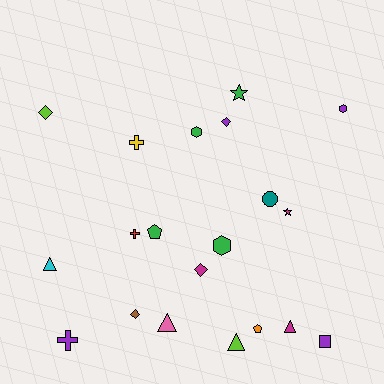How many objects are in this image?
There are 20 objects.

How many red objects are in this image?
There is 1 red object.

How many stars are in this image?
There are 2 stars.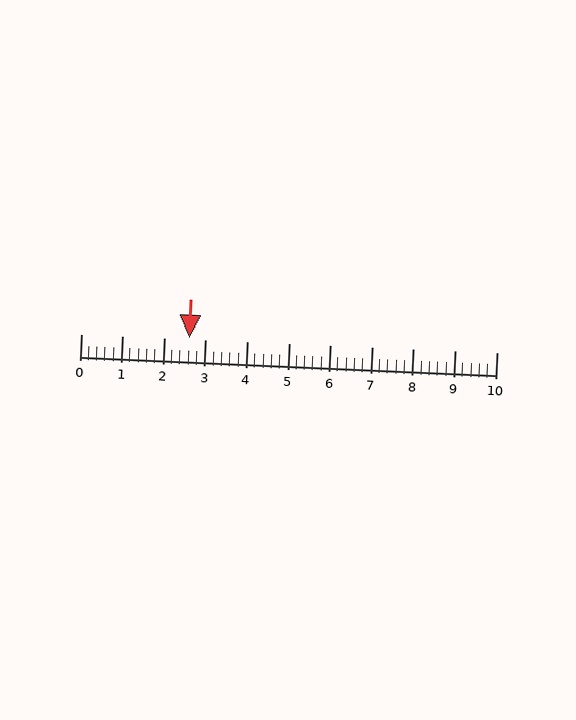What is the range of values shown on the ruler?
The ruler shows values from 0 to 10.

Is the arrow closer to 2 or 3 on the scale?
The arrow is closer to 3.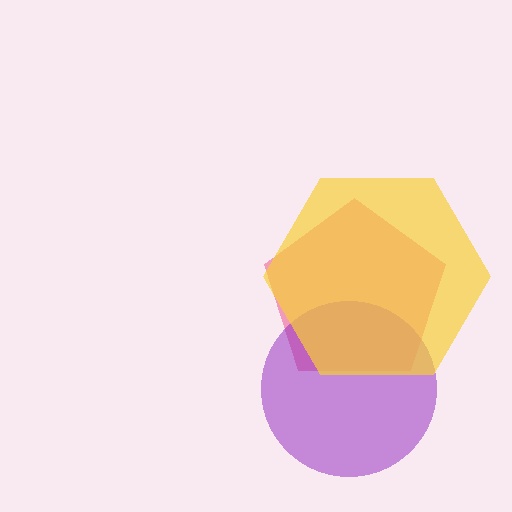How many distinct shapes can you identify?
There are 3 distinct shapes: a pink pentagon, a purple circle, a yellow hexagon.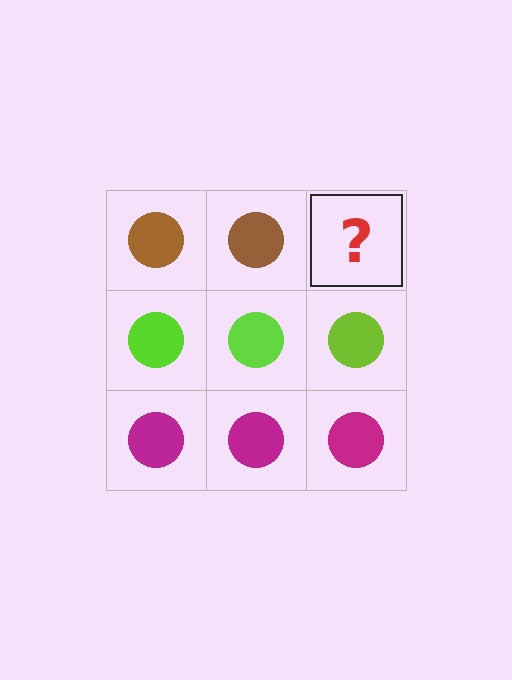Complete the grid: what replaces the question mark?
The question mark should be replaced with a brown circle.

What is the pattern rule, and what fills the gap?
The rule is that each row has a consistent color. The gap should be filled with a brown circle.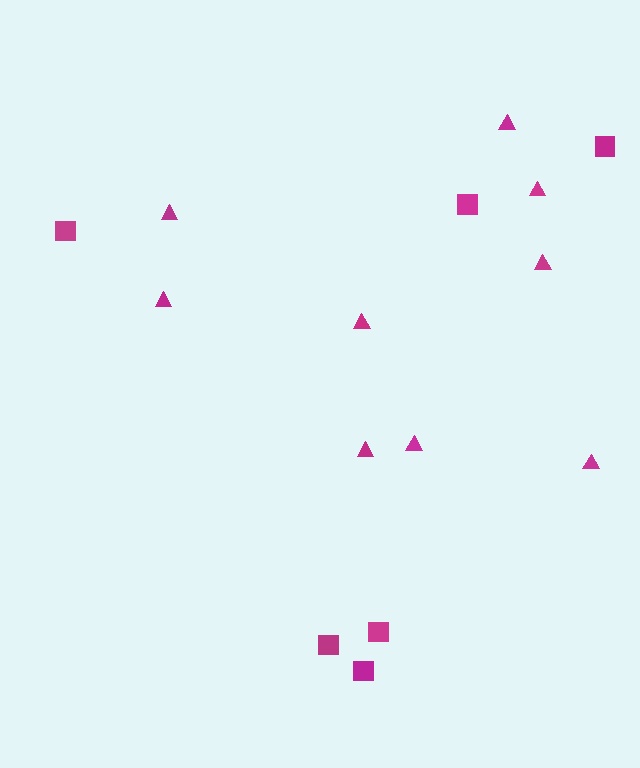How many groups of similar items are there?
There are 2 groups: one group of triangles (9) and one group of squares (6).